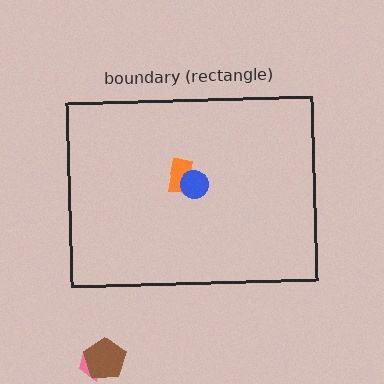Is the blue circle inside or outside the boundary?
Inside.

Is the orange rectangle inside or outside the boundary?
Inside.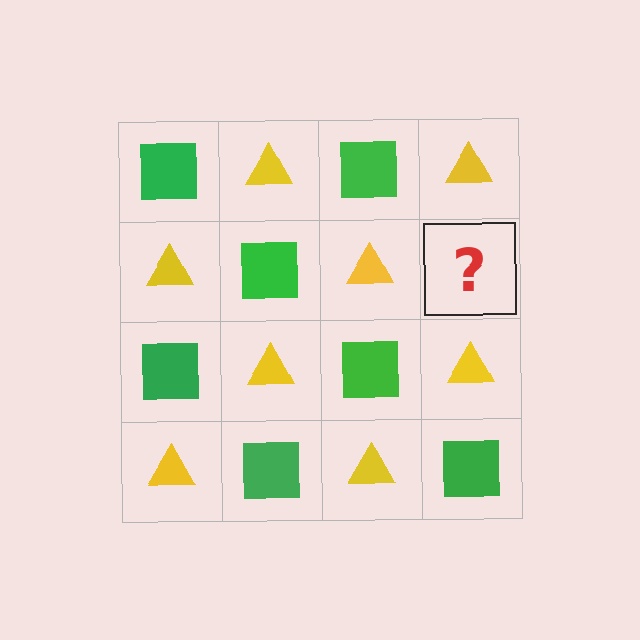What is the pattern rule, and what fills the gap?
The rule is that it alternates green square and yellow triangle in a checkerboard pattern. The gap should be filled with a green square.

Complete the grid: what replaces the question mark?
The question mark should be replaced with a green square.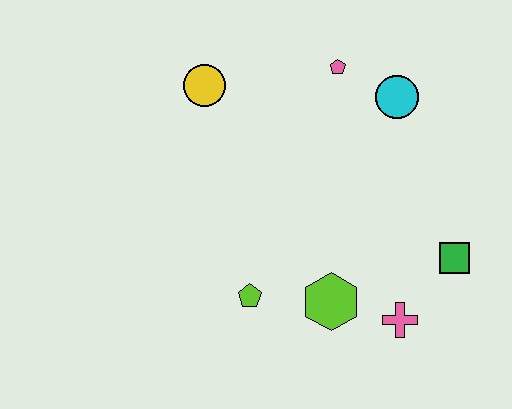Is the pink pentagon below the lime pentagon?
No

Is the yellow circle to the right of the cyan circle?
No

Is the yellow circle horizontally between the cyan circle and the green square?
No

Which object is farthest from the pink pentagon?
The pink cross is farthest from the pink pentagon.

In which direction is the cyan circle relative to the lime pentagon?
The cyan circle is above the lime pentagon.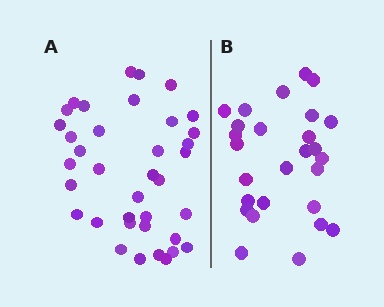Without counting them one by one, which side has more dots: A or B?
Region A (the left region) has more dots.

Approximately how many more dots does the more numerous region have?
Region A has roughly 10 or so more dots than region B.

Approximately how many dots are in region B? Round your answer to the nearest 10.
About 30 dots. (The exact count is 27, which rounds to 30.)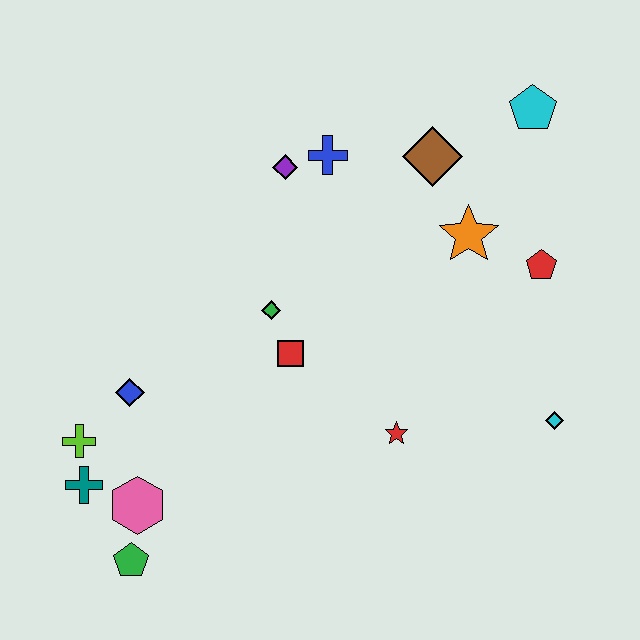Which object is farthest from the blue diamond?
The cyan pentagon is farthest from the blue diamond.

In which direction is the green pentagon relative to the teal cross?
The green pentagon is below the teal cross.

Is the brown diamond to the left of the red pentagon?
Yes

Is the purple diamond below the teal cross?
No